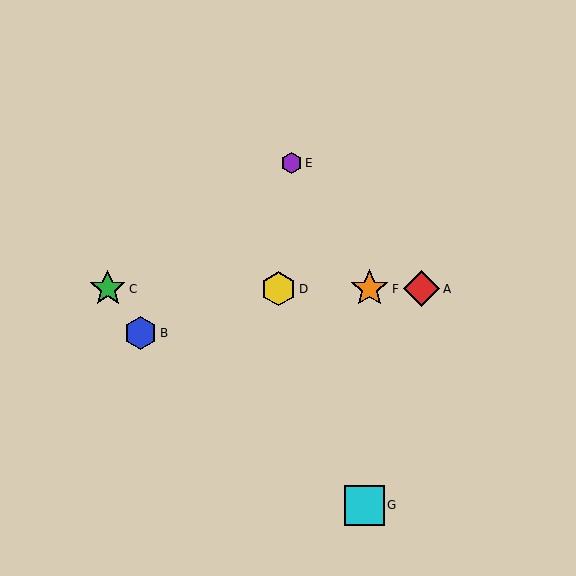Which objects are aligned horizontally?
Objects A, C, D, F are aligned horizontally.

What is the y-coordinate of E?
Object E is at y≈163.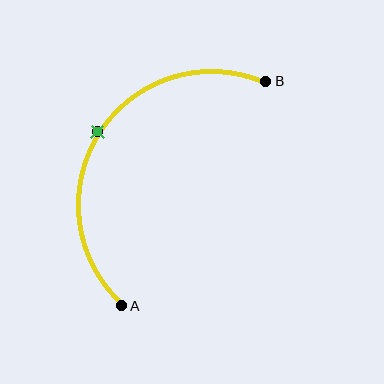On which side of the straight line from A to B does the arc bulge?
The arc bulges to the left of the straight line connecting A and B.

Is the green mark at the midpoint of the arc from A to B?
Yes. The green mark lies on the arc at equal arc-length from both A and B — it is the arc midpoint.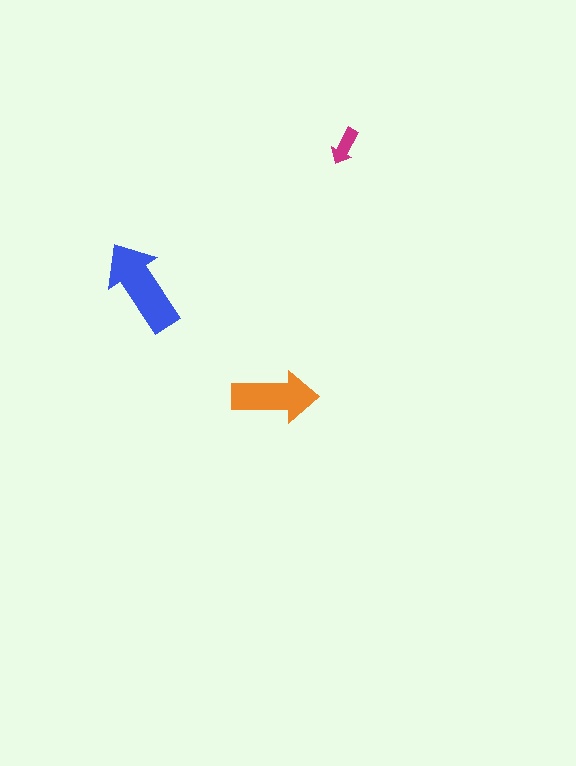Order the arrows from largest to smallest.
the blue one, the orange one, the magenta one.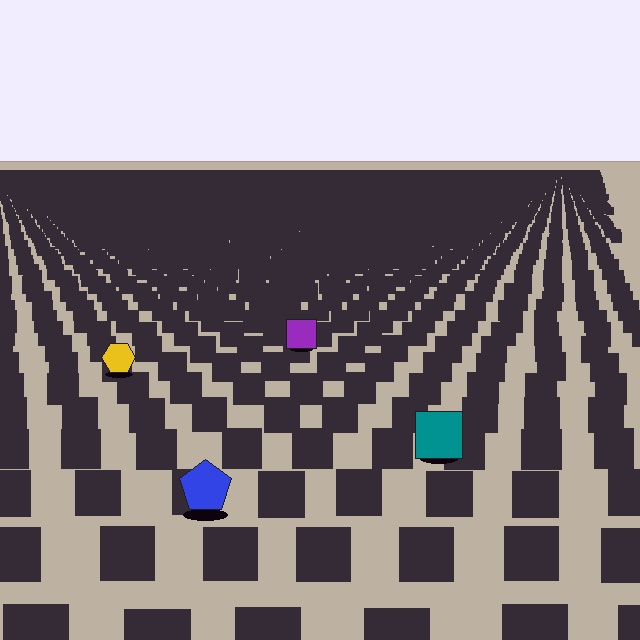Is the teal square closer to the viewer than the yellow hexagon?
Yes. The teal square is closer — you can tell from the texture gradient: the ground texture is coarser near it.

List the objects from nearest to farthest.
From nearest to farthest: the blue pentagon, the teal square, the yellow hexagon, the purple square.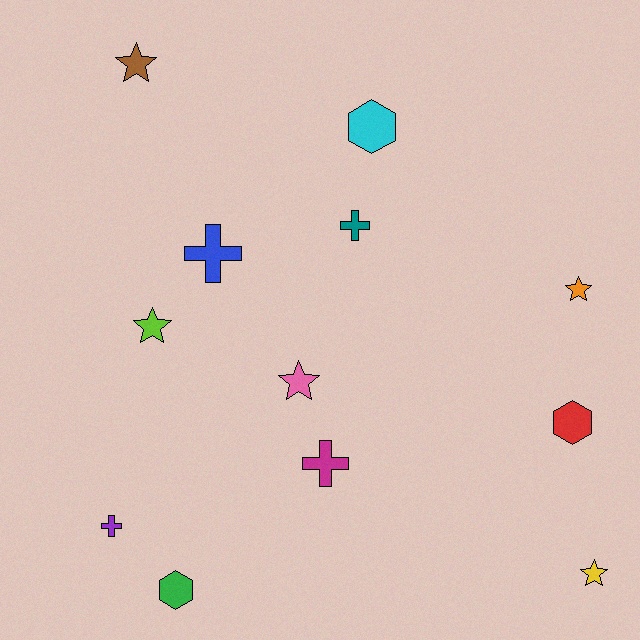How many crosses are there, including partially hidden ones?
There are 4 crosses.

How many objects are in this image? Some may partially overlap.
There are 12 objects.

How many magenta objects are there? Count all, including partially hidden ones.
There is 1 magenta object.